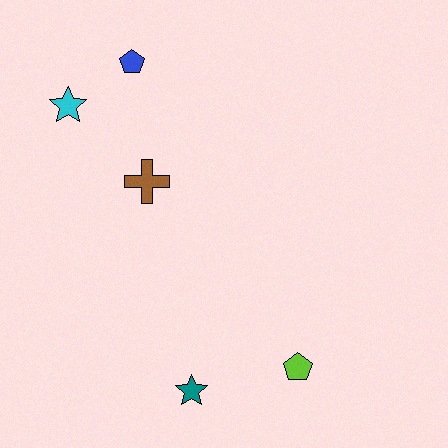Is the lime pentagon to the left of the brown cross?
No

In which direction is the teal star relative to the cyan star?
The teal star is below the cyan star.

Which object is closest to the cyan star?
The blue pentagon is closest to the cyan star.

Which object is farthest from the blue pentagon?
The lime pentagon is farthest from the blue pentagon.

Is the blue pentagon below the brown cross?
No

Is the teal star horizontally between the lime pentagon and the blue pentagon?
Yes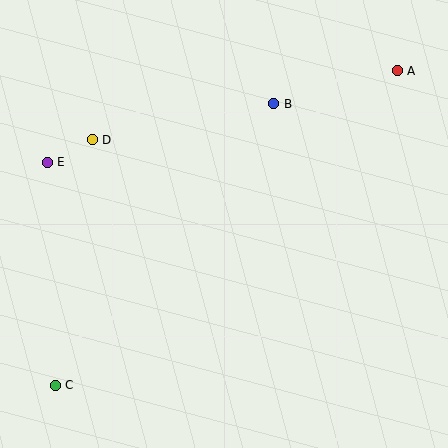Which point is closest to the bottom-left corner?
Point C is closest to the bottom-left corner.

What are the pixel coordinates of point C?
Point C is at (55, 385).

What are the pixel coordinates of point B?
Point B is at (274, 104).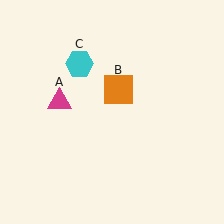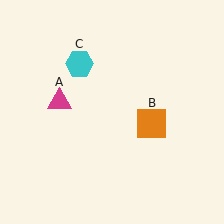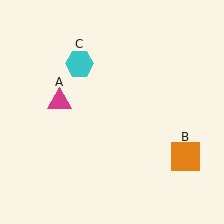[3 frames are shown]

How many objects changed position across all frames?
1 object changed position: orange square (object B).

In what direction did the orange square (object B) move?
The orange square (object B) moved down and to the right.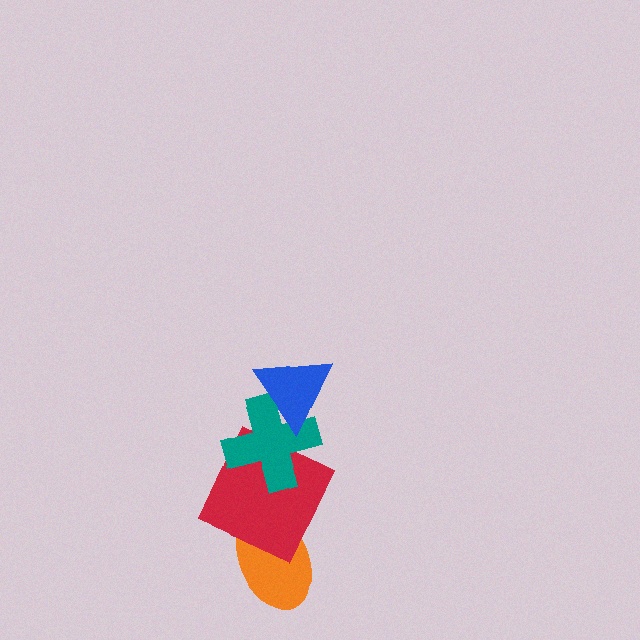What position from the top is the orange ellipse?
The orange ellipse is 4th from the top.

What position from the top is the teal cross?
The teal cross is 2nd from the top.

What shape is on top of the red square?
The teal cross is on top of the red square.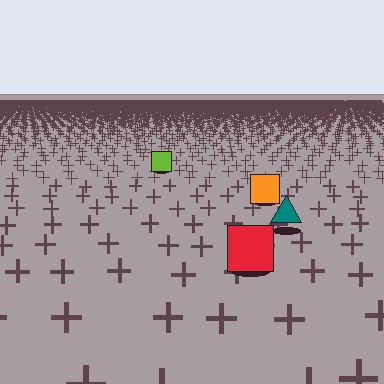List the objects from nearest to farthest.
From nearest to farthest: the red square, the teal triangle, the orange square, the lime square.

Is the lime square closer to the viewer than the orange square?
No. The orange square is closer — you can tell from the texture gradient: the ground texture is coarser near it.